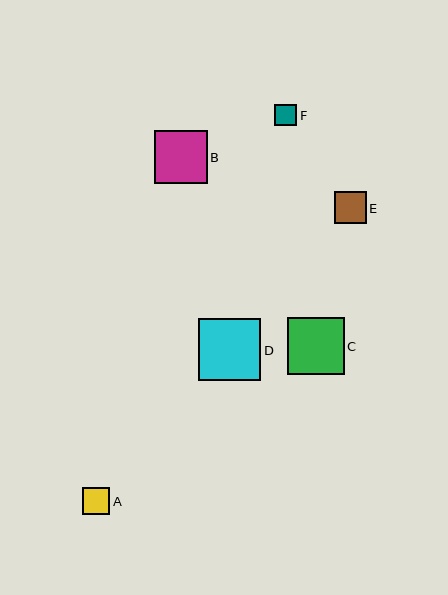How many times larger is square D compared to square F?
Square D is approximately 2.8 times the size of square F.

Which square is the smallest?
Square F is the smallest with a size of approximately 22 pixels.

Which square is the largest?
Square D is the largest with a size of approximately 62 pixels.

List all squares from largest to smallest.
From largest to smallest: D, C, B, E, A, F.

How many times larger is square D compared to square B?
Square D is approximately 1.2 times the size of square B.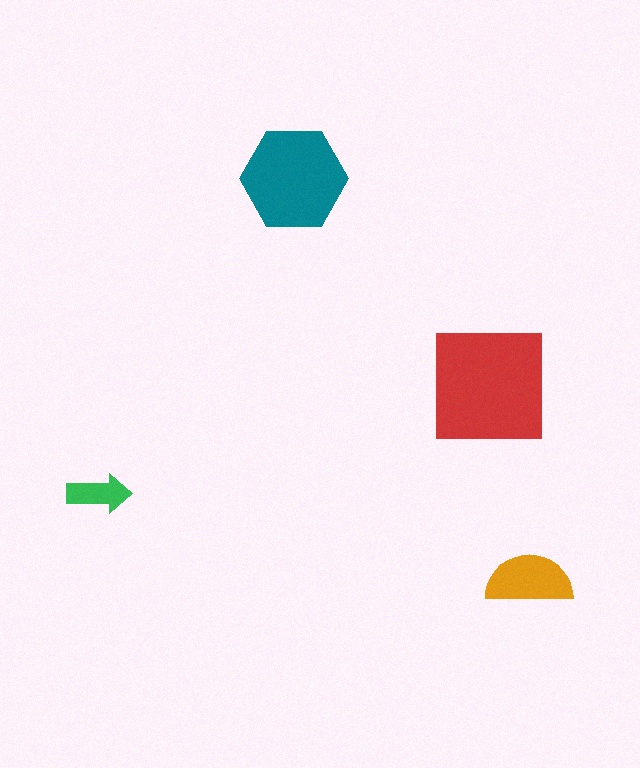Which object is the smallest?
The green arrow.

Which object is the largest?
The red square.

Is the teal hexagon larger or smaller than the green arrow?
Larger.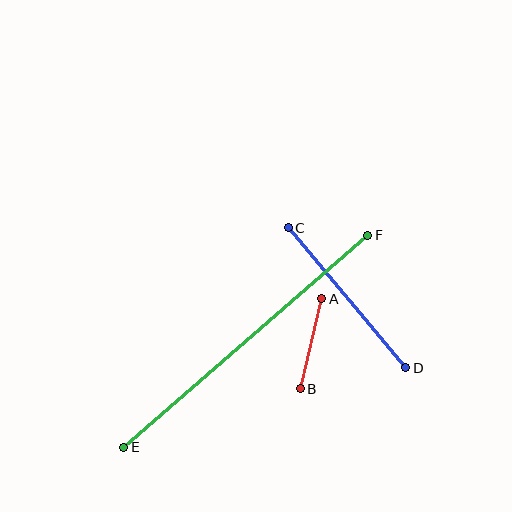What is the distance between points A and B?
The distance is approximately 92 pixels.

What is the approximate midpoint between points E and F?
The midpoint is at approximately (246, 341) pixels.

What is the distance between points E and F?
The distance is approximately 323 pixels.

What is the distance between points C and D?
The distance is approximately 183 pixels.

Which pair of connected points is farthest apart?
Points E and F are farthest apart.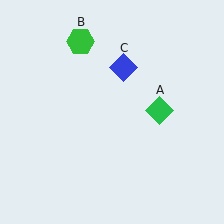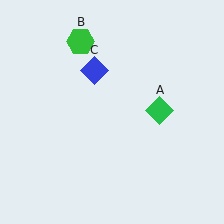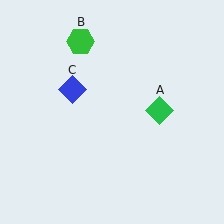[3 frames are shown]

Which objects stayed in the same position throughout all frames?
Green diamond (object A) and green hexagon (object B) remained stationary.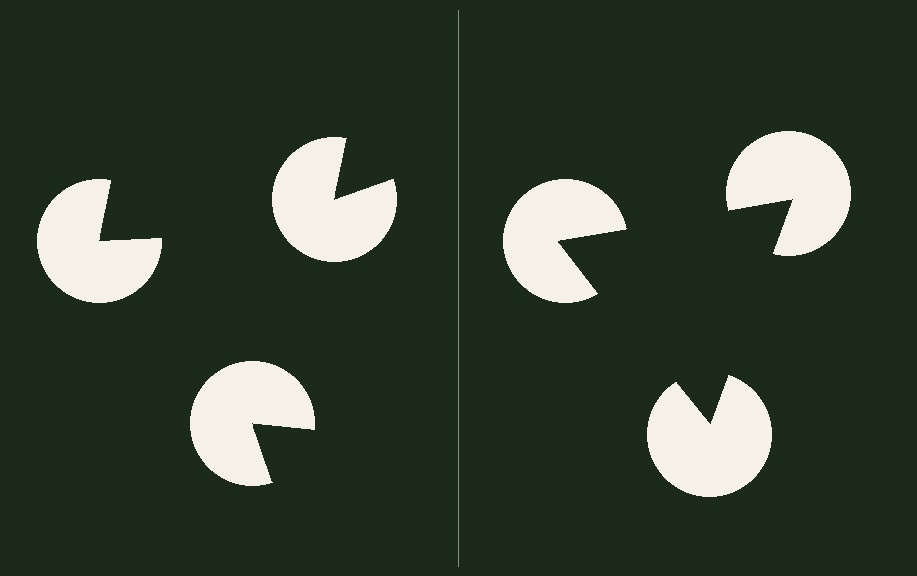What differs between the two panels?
The pac-man discs are positioned identically on both sides; only the wedge orientations differ. On the right they align to a triangle; on the left they are misaligned.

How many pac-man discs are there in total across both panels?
6 — 3 on each side.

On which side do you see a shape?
An illusory triangle appears on the right side. On the left side the wedge cuts are rotated, so no coherent shape forms.